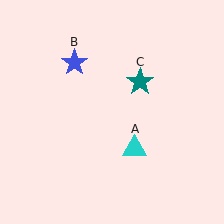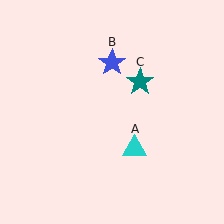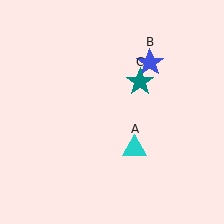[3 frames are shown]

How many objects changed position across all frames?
1 object changed position: blue star (object B).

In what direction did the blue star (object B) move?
The blue star (object B) moved right.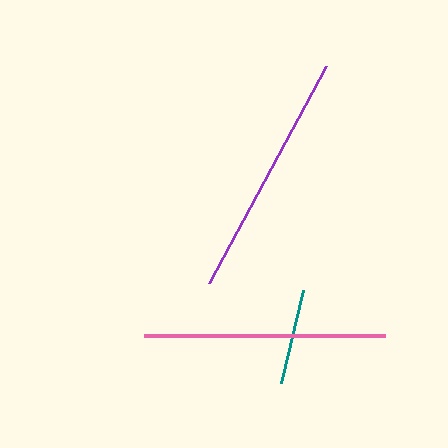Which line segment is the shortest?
The teal line is the shortest at approximately 96 pixels.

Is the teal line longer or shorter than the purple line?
The purple line is longer than the teal line.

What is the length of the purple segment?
The purple segment is approximately 246 pixels long.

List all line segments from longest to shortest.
From longest to shortest: purple, pink, teal.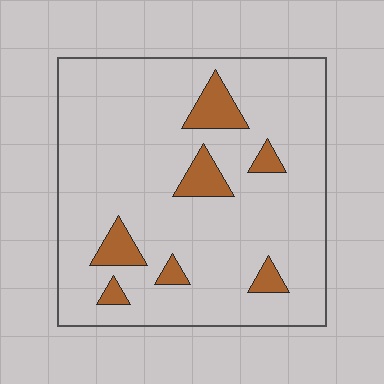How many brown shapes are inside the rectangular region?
7.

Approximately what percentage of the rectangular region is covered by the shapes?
Approximately 10%.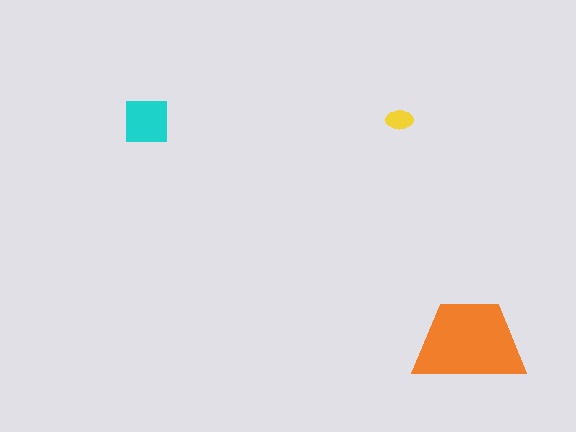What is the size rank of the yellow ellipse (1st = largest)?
3rd.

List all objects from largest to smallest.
The orange trapezoid, the cyan square, the yellow ellipse.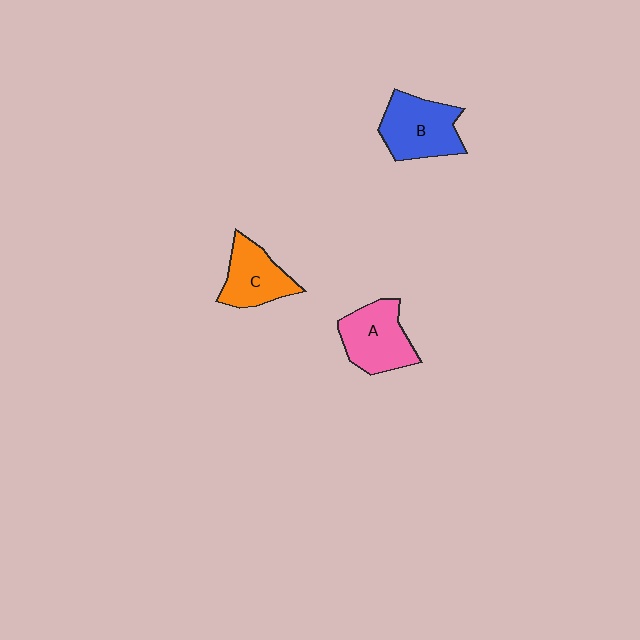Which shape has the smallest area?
Shape C (orange).